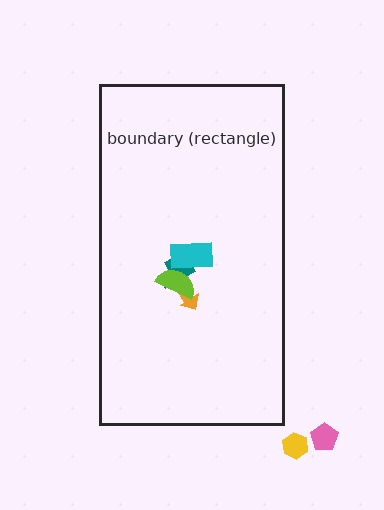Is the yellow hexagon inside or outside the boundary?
Outside.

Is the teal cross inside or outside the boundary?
Inside.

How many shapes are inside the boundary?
4 inside, 2 outside.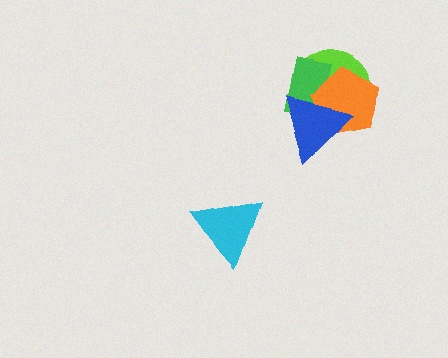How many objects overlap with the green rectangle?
3 objects overlap with the green rectangle.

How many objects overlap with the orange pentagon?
3 objects overlap with the orange pentagon.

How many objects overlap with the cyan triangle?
0 objects overlap with the cyan triangle.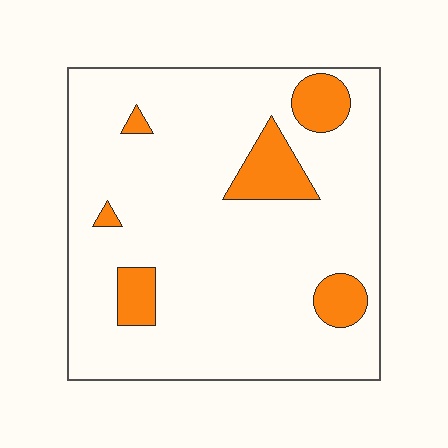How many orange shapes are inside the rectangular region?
6.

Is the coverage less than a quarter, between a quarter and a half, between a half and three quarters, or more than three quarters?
Less than a quarter.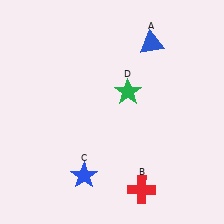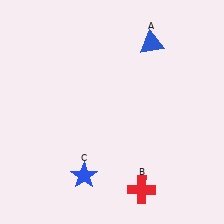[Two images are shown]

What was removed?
The green star (D) was removed in Image 2.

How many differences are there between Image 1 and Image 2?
There is 1 difference between the two images.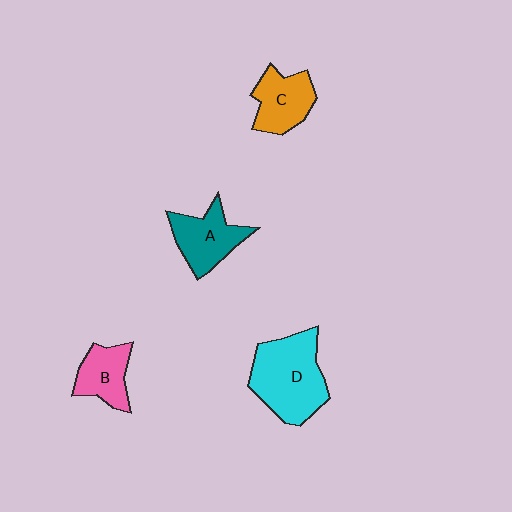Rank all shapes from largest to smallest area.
From largest to smallest: D (cyan), A (teal), C (orange), B (pink).